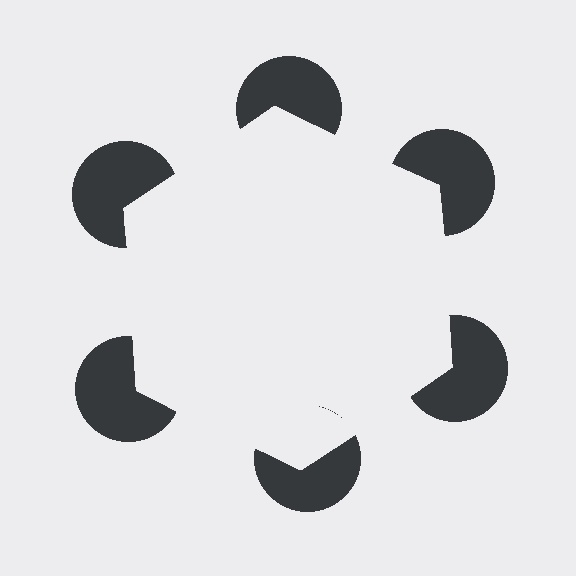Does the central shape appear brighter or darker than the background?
It typically appears slightly brighter than the background, even though no actual brightness change is drawn.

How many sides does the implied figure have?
6 sides.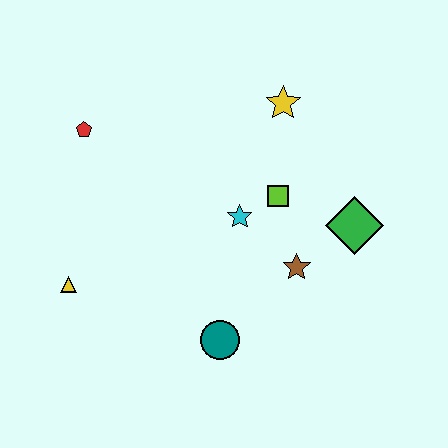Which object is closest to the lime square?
The cyan star is closest to the lime square.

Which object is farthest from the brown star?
The red pentagon is farthest from the brown star.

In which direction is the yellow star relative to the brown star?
The yellow star is above the brown star.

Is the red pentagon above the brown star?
Yes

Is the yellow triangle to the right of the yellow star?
No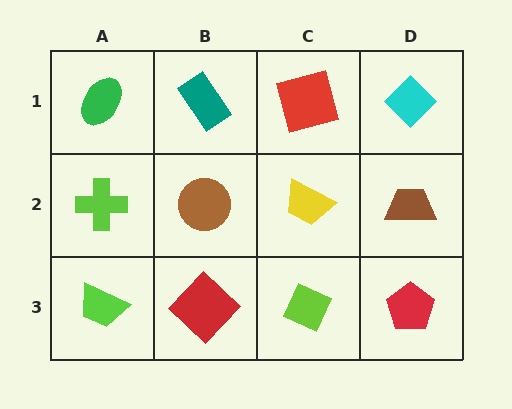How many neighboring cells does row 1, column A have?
2.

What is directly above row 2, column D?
A cyan diamond.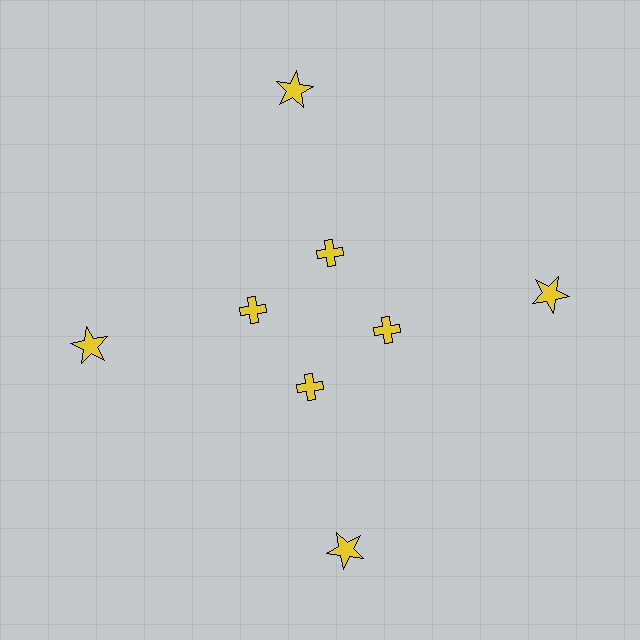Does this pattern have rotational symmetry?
Yes, this pattern has 4-fold rotational symmetry. It looks the same after rotating 90 degrees around the center.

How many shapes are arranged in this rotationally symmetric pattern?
There are 8 shapes, arranged in 4 groups of 2.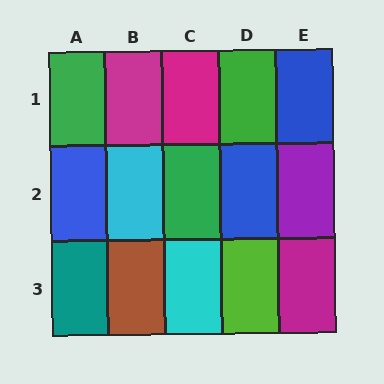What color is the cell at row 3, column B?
Brown.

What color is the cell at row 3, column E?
Magenta.